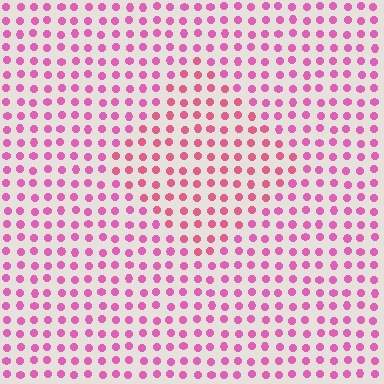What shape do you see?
I see a diamond.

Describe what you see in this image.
The image is filled with small pink elements in a uniform arrangement. A diamond-shaped region is visible where the elements are tinted to a slightly different hue, forming a subtle color boundary.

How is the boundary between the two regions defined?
The boundary is defined purely by a slight shift in hue (about 19 degrees). Spacing, size, and orientation are identical on both sides.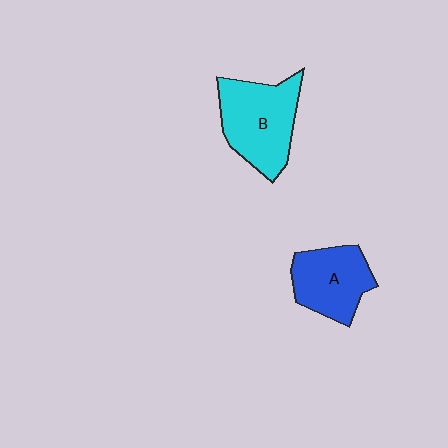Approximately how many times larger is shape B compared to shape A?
Approximately 1.3 times.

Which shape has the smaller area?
Shape A (blue).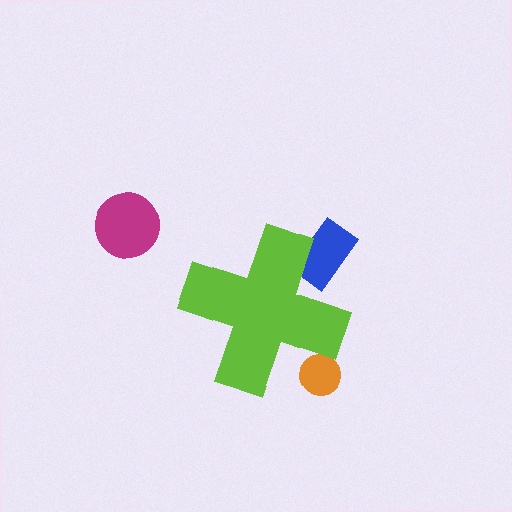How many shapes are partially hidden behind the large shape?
2 shapes are partially hidden.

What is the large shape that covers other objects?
A lime cross.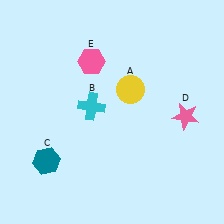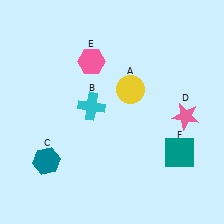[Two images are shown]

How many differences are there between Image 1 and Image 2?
There is 1 difference between the two images.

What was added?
A teal square (F) was added in Image 2.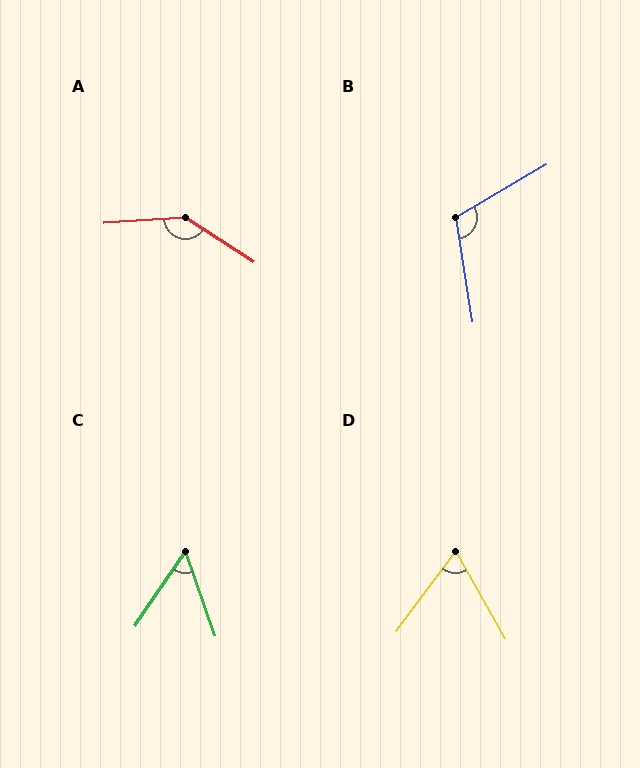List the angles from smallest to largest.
C (53°), D (66°), B (111°), A (144°).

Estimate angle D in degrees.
Approximately 66 degrees.